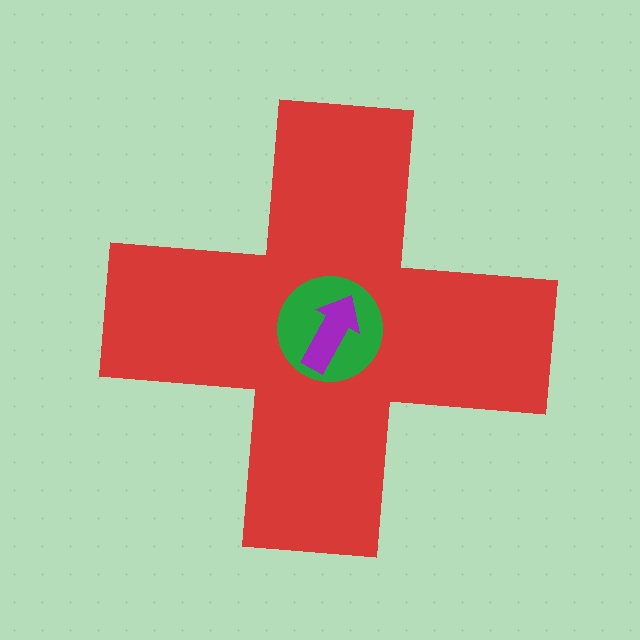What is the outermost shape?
The red cross.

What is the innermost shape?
The purple arrow.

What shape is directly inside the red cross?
The green circle.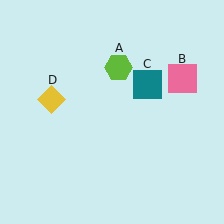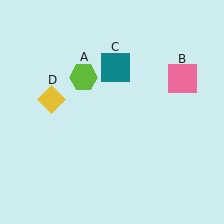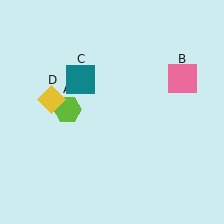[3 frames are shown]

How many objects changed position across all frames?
2 objects changed position: lime hexagon (object A), teal square (object C).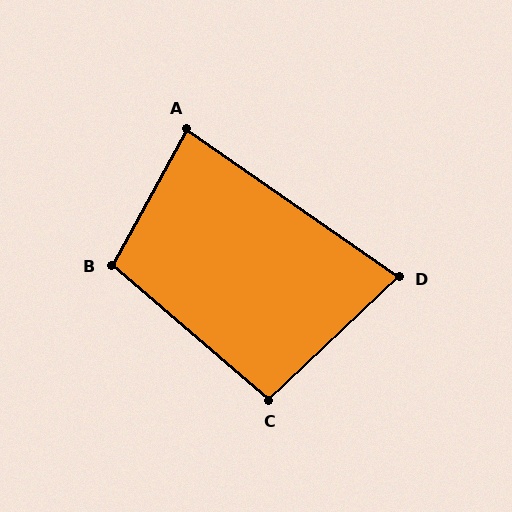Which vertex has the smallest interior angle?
D, at approximately 78 degrees.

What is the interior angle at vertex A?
Approximately 84 degrees (acute).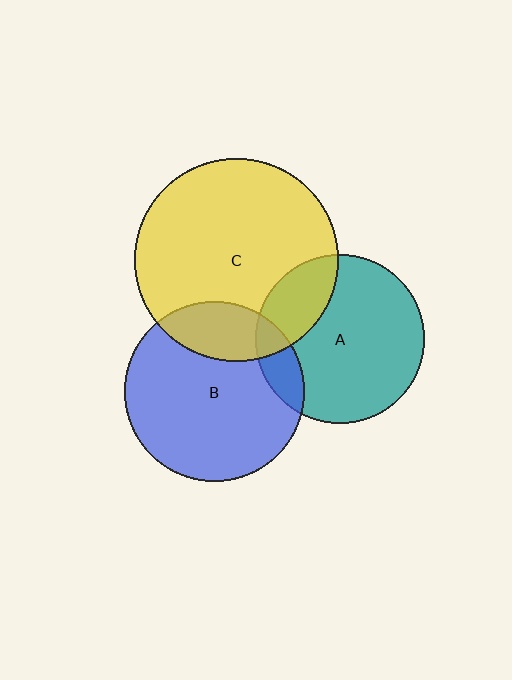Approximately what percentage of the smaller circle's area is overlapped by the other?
Approximately 15%.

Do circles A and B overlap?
Yes.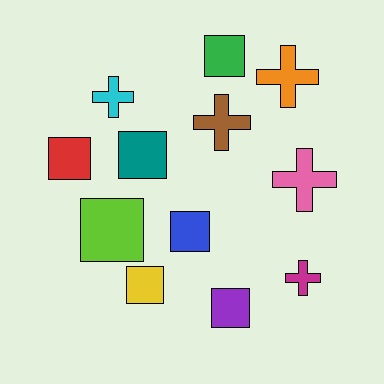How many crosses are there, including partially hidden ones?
There are 5 crosses.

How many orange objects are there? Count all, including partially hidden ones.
There is 1 orange object.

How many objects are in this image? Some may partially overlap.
There are 12 objects.